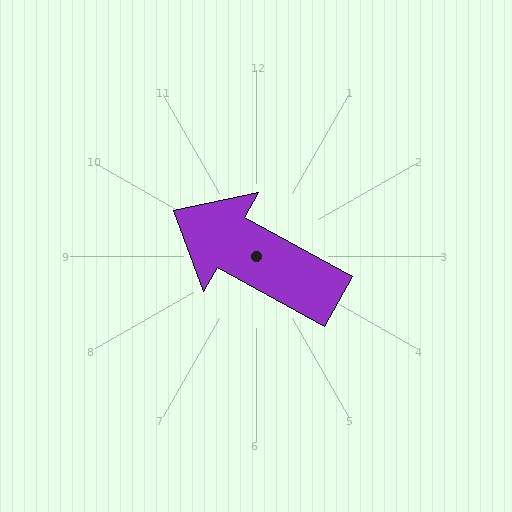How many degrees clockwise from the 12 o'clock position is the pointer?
Approximately 299 degrees.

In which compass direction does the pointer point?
Northwest.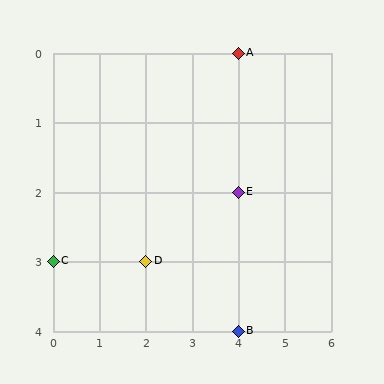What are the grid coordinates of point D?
Point D is at grid coordinates (2, 3).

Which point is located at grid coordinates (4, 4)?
Point B is at (4, 4).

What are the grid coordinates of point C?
Point C is at grid coordinates (0, 3).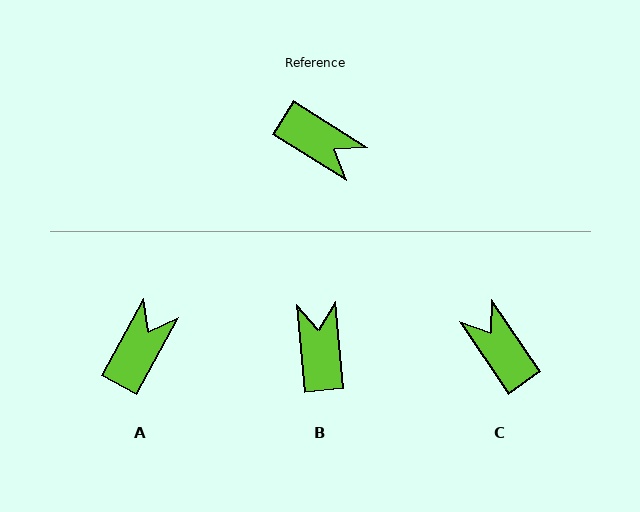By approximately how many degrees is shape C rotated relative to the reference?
Approximately 156 degrees counter-clockwise.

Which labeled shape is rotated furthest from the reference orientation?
C, about 156 degrees away.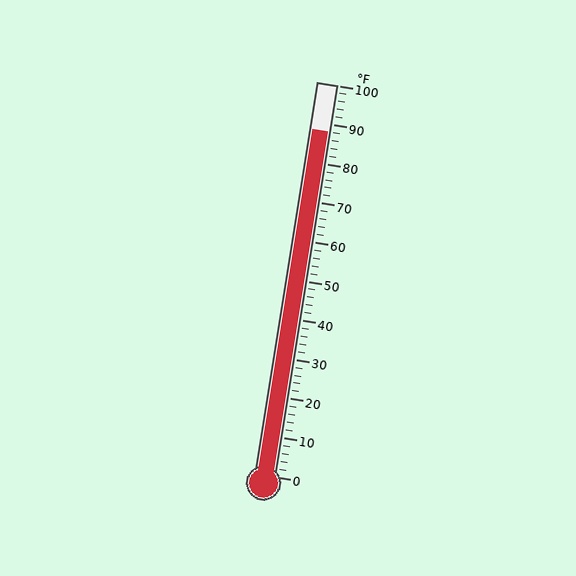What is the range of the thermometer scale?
The thermometer scale ranges from 0°F to 100°F.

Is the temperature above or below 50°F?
The temperature is above 50°F.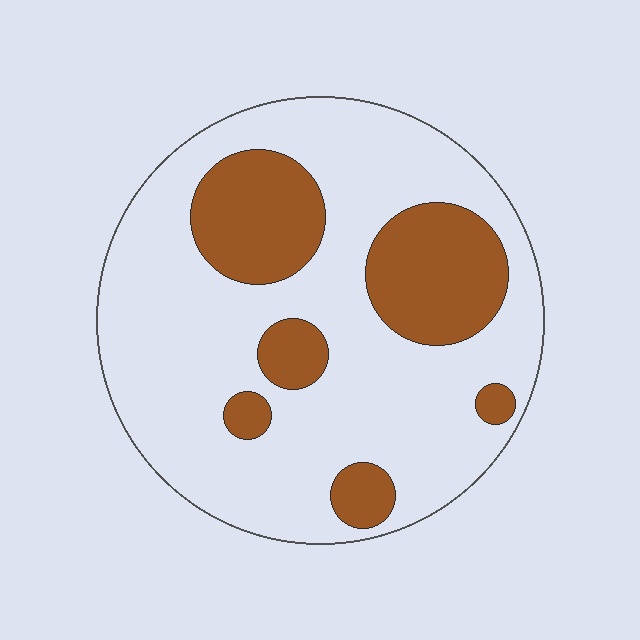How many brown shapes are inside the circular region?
6.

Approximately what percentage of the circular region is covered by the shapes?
Approximately 25%.